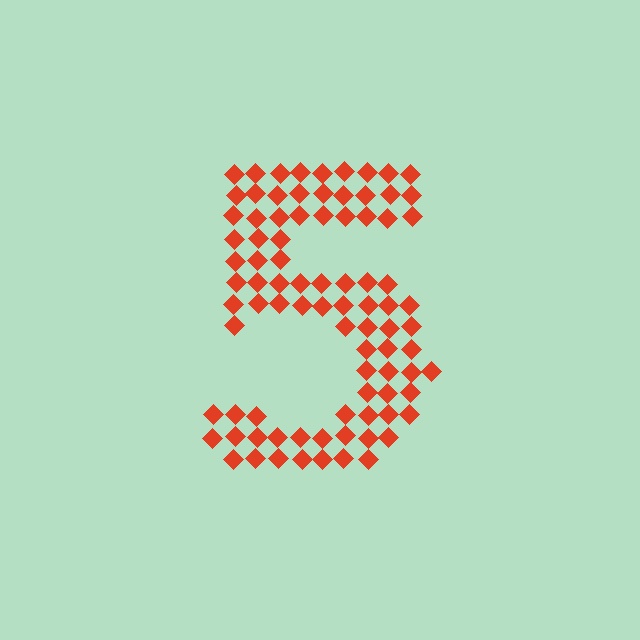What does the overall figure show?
The overall figure shows the digit 5.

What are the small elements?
The small elements are diamonds.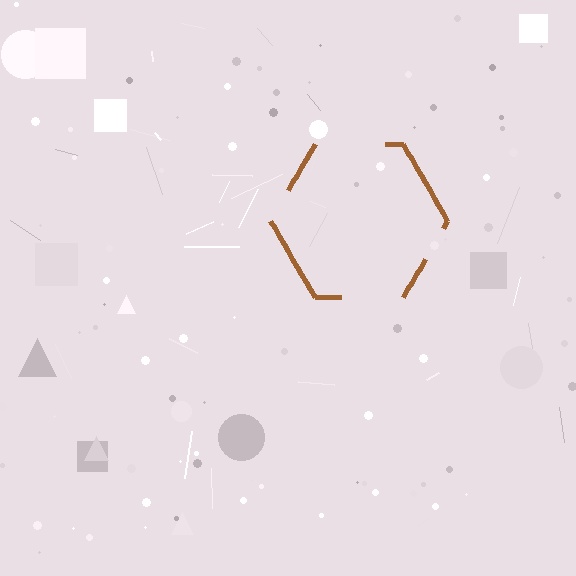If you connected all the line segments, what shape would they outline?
They would outline a hexagon.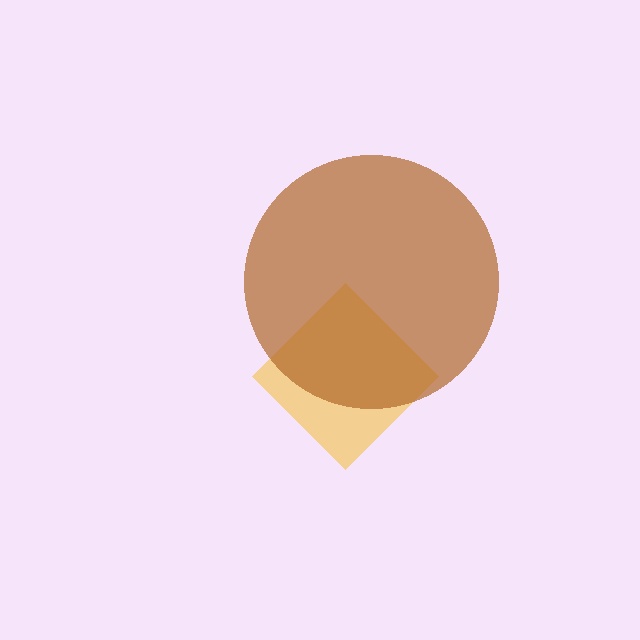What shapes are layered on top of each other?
The layered shapes are: a yellow diamond, a brown circle.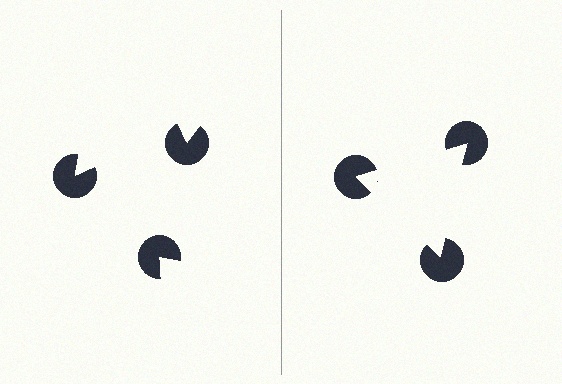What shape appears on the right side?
An illusory triangle.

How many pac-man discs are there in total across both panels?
6 — 3 on each side.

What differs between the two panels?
The pac-man discs are positioned identically on both sides; only the wedge orientations differ. On the right they align to a triangle; on the left they are misaligned.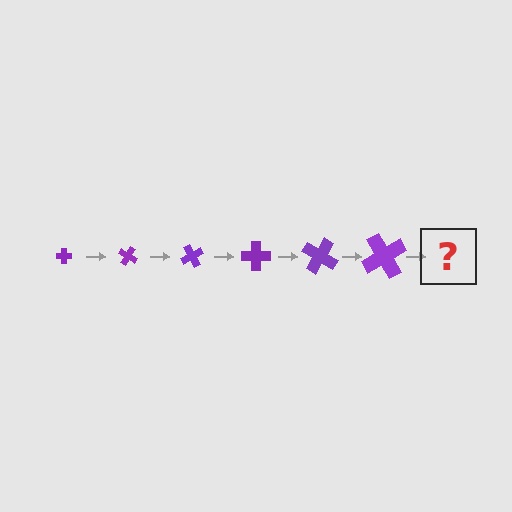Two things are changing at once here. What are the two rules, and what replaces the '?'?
The two rules are that the cross grows larger each step and it rotates 30 degrees each step. The '?' should be a cross, larger than the previous one and rotated 180 degrees from the start.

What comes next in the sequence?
The next element should be a cross, larger than the previous one and rotated 180 degrees from the start.